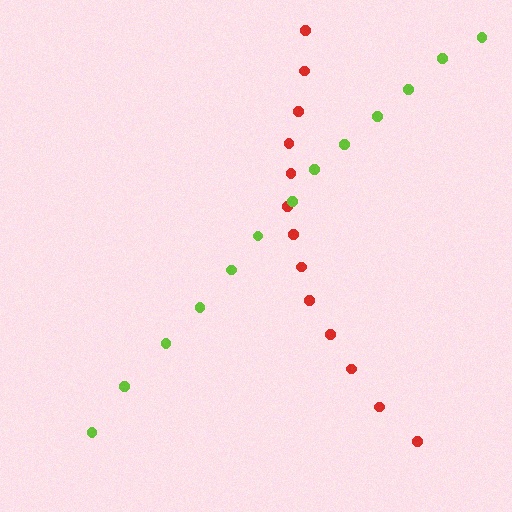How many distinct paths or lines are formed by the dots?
There are 2 distinct paths.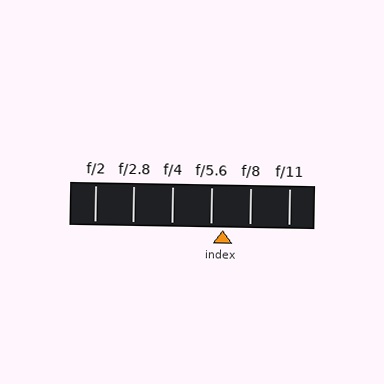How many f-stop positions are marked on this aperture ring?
There are 6 f-stop positions marked.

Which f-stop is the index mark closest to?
The index mark is closest to f/5.6.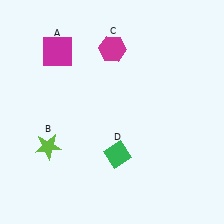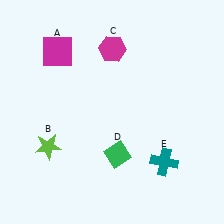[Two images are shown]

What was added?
A teal cross (E) was added in Image 2.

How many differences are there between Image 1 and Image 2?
There is 1 difference between the two images.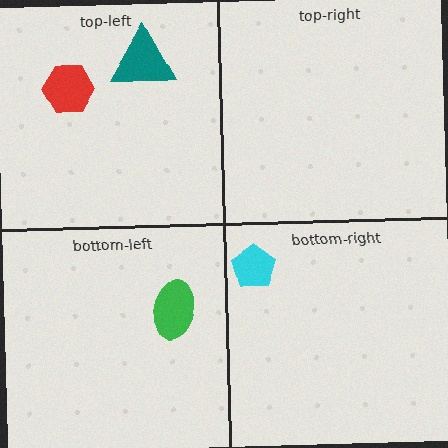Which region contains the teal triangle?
The top-left region.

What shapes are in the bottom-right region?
The cyan pentagon.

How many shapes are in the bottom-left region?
1.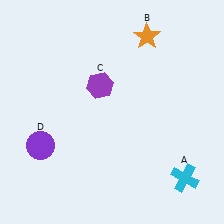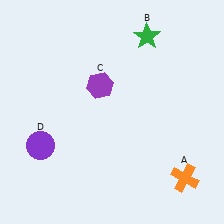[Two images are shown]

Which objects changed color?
A changed from cyan to orange. B changed from orange to green.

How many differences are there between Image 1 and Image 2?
There are 2 differences between the two images.